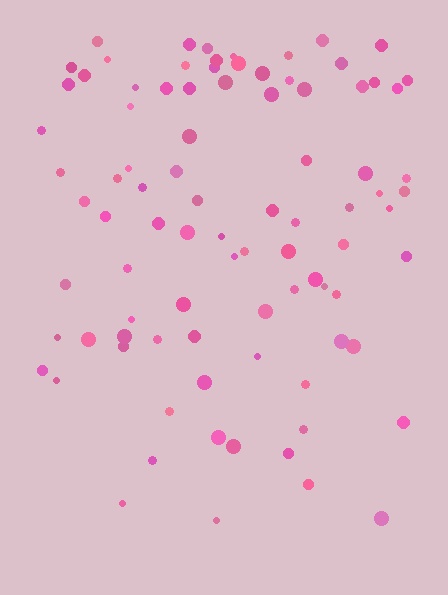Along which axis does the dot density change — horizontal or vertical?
Vertical.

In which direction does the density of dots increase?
From bottom to top, with the top side densest.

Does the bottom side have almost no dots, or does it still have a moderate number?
Still a moderate number, just noticeably fewer than the top.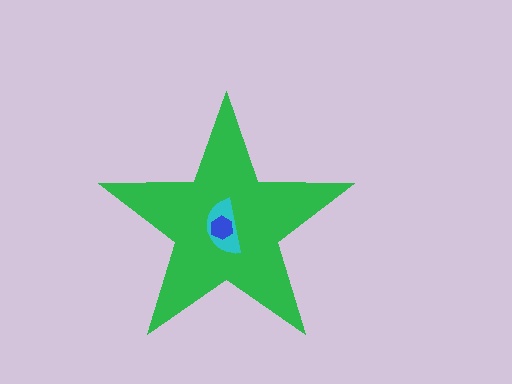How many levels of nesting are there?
3.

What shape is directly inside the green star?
The cyan semicircle.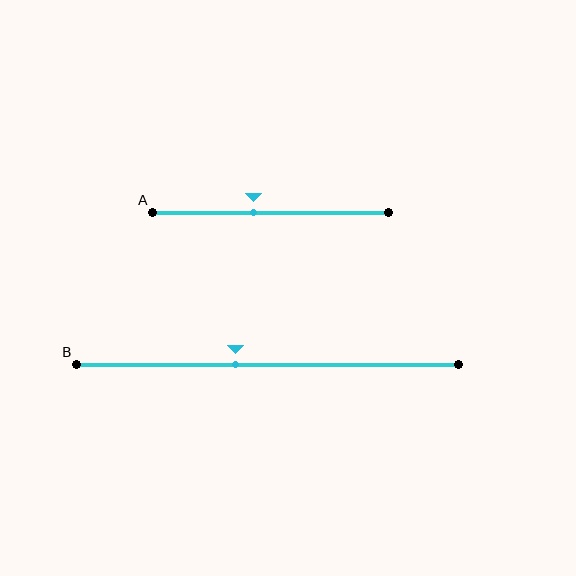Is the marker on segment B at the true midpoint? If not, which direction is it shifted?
No, the marker on segment B is shifted to the left by about 8% of the segment length.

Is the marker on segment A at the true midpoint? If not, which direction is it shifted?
No, the marker on segment A is shifted to the left by about 7% of the segment length.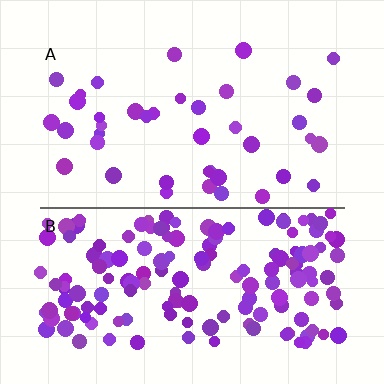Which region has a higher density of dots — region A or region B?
B (the bottom).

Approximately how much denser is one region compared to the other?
Approximately 4.0× — region B over region A.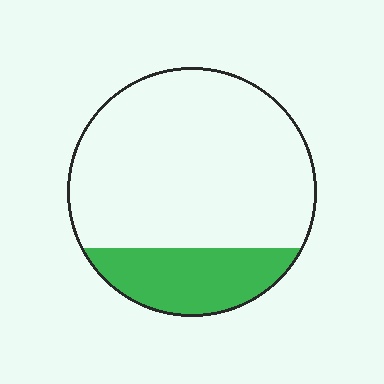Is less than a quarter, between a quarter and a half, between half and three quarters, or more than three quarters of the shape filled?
Less than a quarter.